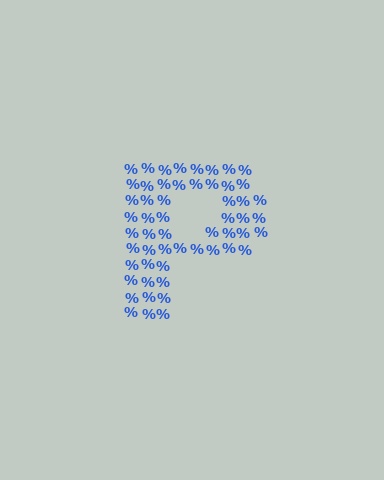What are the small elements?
The small elements are percent signs.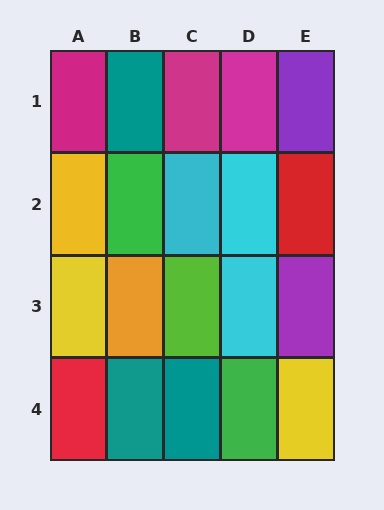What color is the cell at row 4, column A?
Red.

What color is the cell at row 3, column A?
Yellow.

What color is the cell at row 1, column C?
Magenta.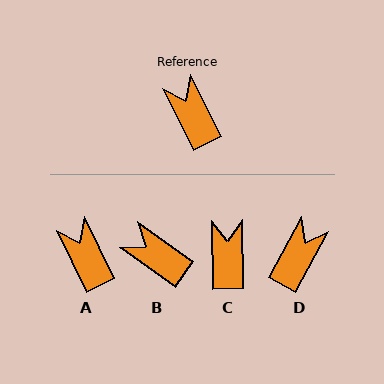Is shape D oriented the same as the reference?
No, it is off by about 55 degrees.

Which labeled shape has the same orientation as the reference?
A.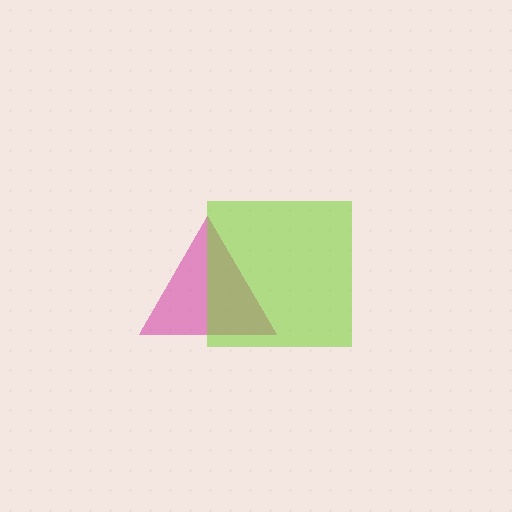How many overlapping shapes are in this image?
There are 2 overlapping shapes in the image.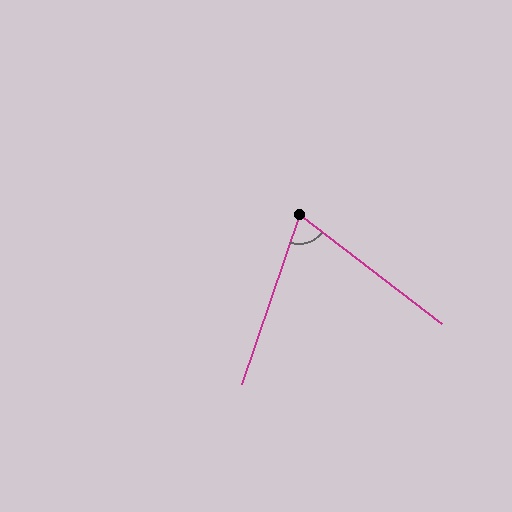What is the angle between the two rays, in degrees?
Approximately 71 degrees.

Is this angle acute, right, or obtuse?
It is acute.